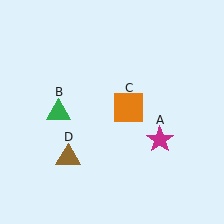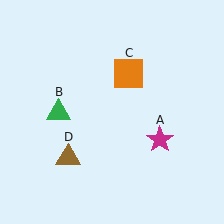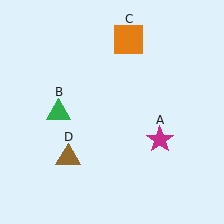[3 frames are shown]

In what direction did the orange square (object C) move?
The orange square (object C) moved up.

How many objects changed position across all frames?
1 object changed position: orange square (object C).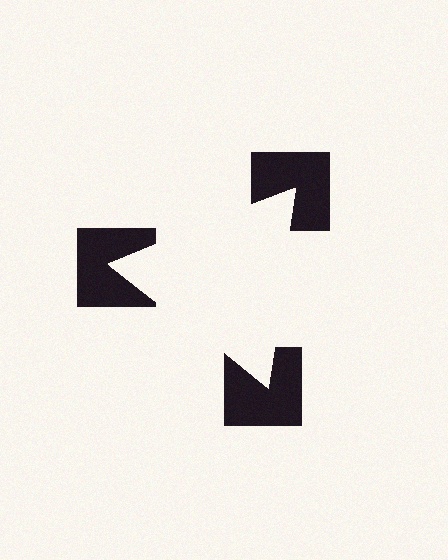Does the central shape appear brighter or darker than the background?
It typically appears slightly brighter than the background, even though no actual brightness change is drawn.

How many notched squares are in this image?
There are 3 — one at each vertex of the illusory triangle.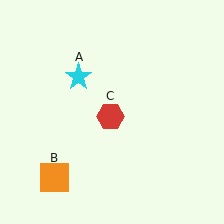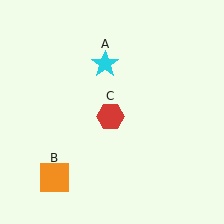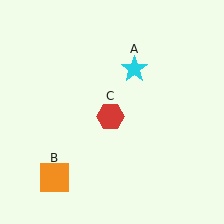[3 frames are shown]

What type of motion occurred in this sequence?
The cyan star (object A) rotated clockwise around the center of the scene.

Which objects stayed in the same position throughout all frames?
Orange square (object B) and red hexagon (object C) remained stationary.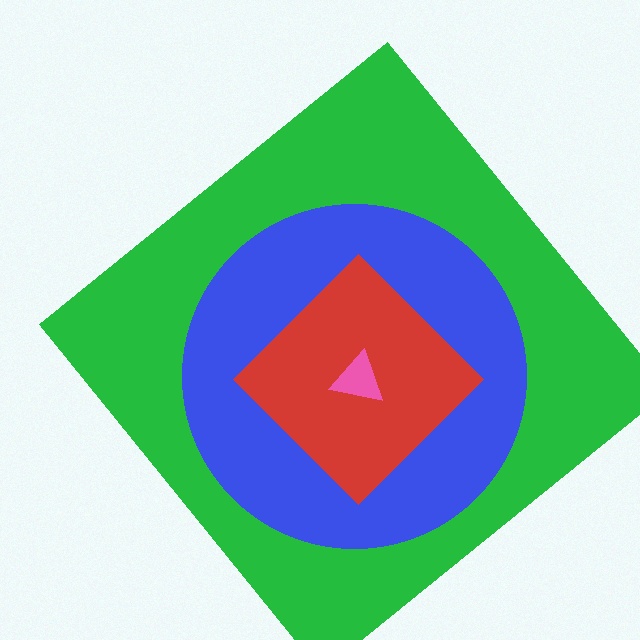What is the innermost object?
The pink triangle.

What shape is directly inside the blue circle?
The red diamond.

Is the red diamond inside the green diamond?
Yes.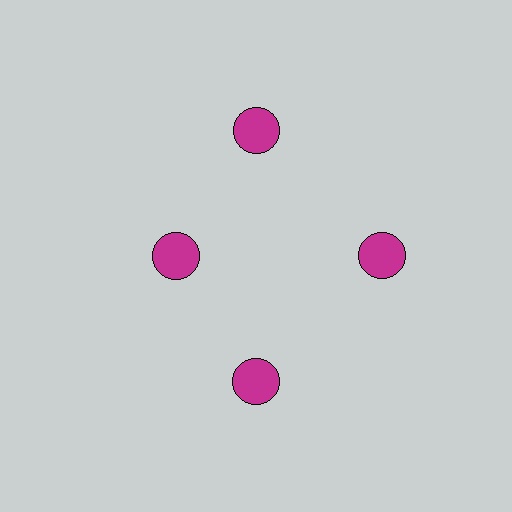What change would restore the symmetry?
The symmetry would be restored by moving it outward, back onto the ring so that all 4 circles sit at equal angles and equal distance from the center.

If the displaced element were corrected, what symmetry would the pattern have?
It would have 4-fold rotational symmetry — the pattern would map onto itself every 90 degrees.